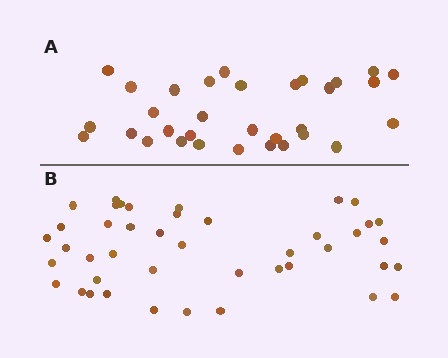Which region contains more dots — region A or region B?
Region B (the bottom region) has more dots.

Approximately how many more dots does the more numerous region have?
Region B has roughly 12 or so more dots than region A.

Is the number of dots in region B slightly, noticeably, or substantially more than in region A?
Region B has noticeably more, but not dramatically so. The ratio is roughly 1.3 to 1.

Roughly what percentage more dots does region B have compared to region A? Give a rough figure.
About 35% more.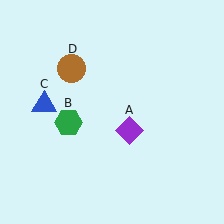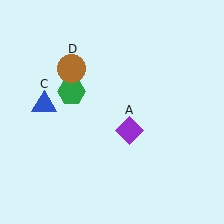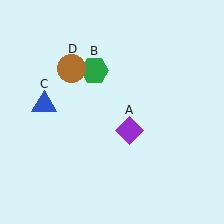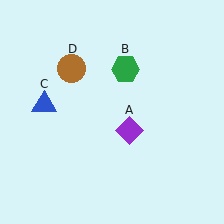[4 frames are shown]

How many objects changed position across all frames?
1 object changed position: green hexagon (object B).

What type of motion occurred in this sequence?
The green hexagon (object B) rotated clockwise around the center of the scene.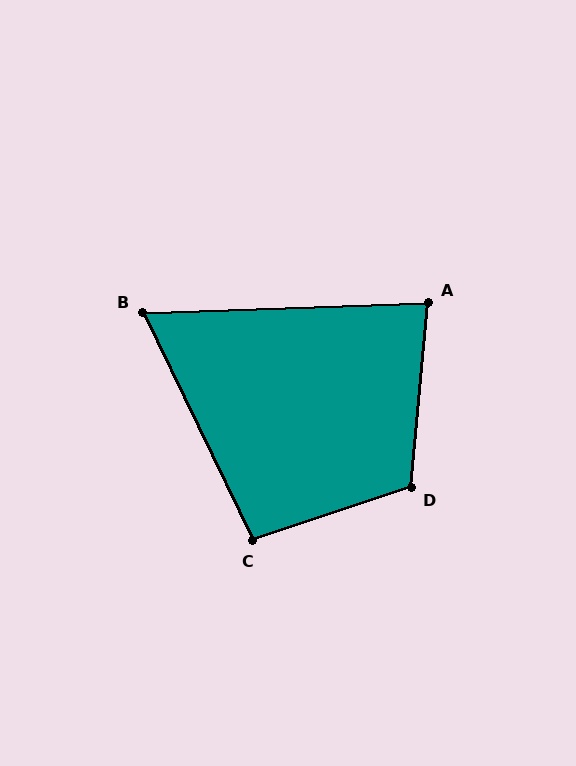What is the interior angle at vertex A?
Approximately 83 degrees (acute).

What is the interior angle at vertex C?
Approximately 97 degrees (obtuse).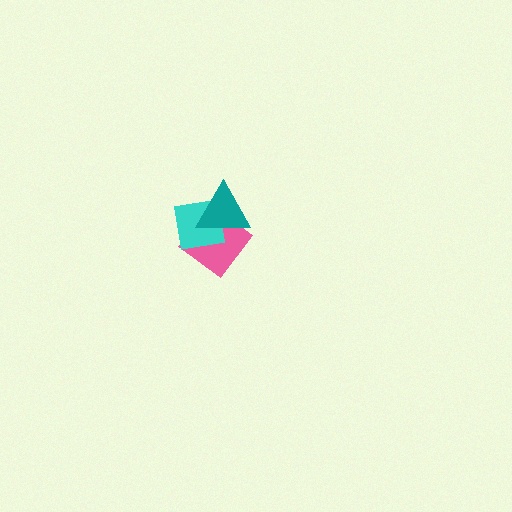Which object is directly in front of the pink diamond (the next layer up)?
The cyan square is directly in front of the pink diamond.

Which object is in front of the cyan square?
The teal triangle is in front of the cyan square.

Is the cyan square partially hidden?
Yes, it is partially covered by another shape.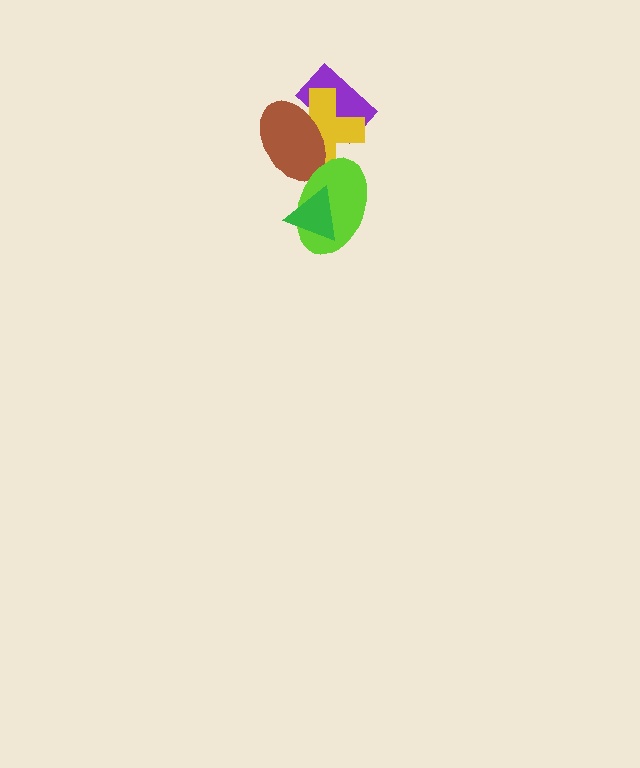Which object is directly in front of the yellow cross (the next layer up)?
The brown ellipse is directly in front of the yellow cross.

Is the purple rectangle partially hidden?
Yes, it is partially covered by another shape.